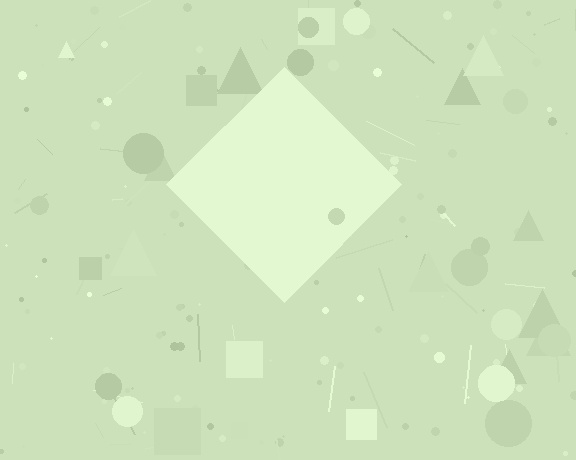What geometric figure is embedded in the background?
A diamond is embedded in the background.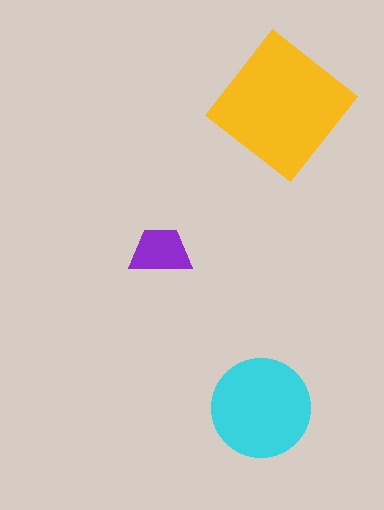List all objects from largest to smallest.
The yellow diamond, the cyan circle, the purple trapezoid.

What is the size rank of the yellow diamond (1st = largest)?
1st.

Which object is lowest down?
The cyan circle is bottommost.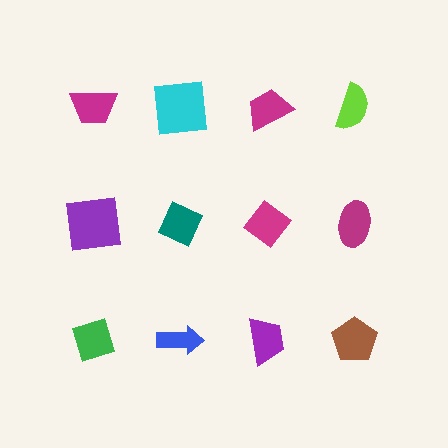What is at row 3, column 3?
A purple trapezoid.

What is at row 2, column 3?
A magenta diamond.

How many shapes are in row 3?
4 shapes.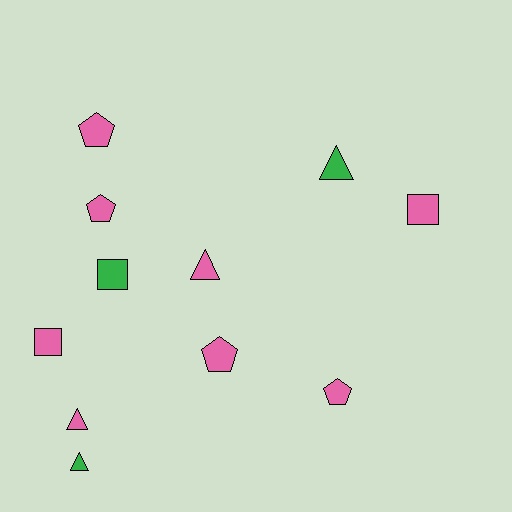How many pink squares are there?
There are 2 pink squares.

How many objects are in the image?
There are 11 objects.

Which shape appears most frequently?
Pentagon, with 4 objects.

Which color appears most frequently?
Pink, with 8 objects.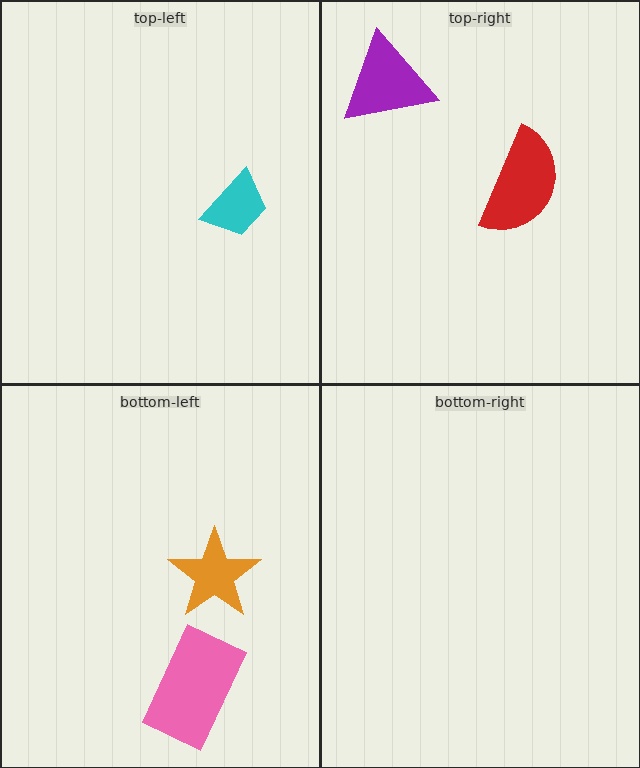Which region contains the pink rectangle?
The bottom-left region.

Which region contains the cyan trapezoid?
The top-left region.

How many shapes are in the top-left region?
1.